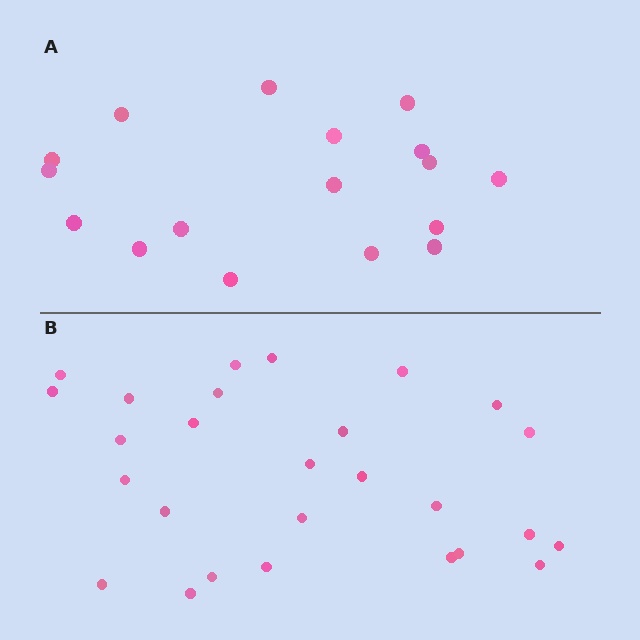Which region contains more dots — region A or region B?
Region B (the bottom region) has more dots.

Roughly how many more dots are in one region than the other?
Region B has roughly 10 or so more dots than region A.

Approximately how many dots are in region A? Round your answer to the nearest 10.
About 20 dots. (The exact count is 17, which rounds to 20.)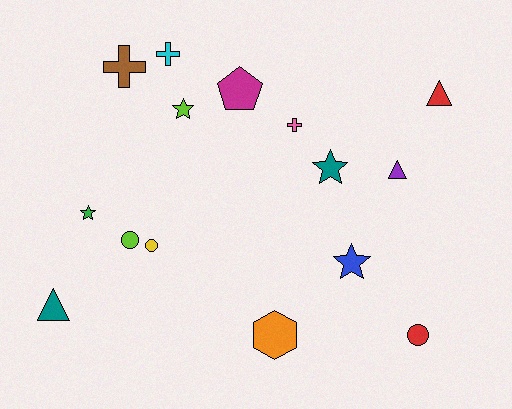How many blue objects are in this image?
There is 1 blue object.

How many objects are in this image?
There are 15 objects.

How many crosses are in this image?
There are 3 crosses.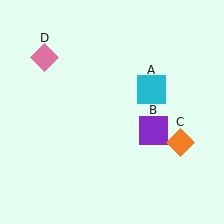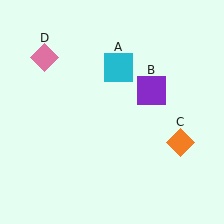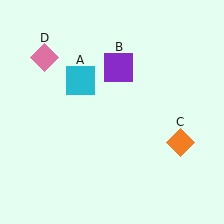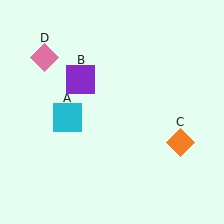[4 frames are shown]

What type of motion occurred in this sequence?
The cyan square (object A), purple square (object B) rotated counterclockwise around the center of the scene.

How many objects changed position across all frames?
2 objects changed position: cyan square (object A), purple square (object B).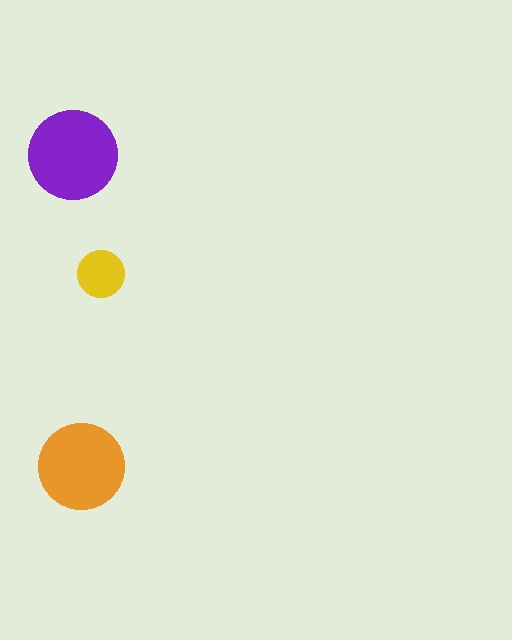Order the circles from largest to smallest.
the purple one, the orange one, the yellow one.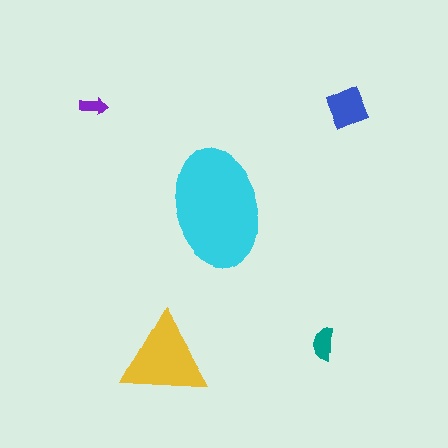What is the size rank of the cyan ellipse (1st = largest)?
1st.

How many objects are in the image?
There are 5 objects in the image.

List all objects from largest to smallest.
The cyan ellipse, the yellow triangle, the blue diamond, the teal semicircle, the purple arrow.